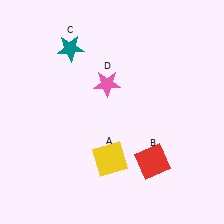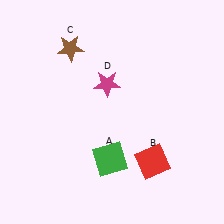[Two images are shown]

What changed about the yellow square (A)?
In Image 1, A is yellow. In Image 2, it changed to green.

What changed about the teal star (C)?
In Image 1, C is teal. In Image 2, it changed to brown.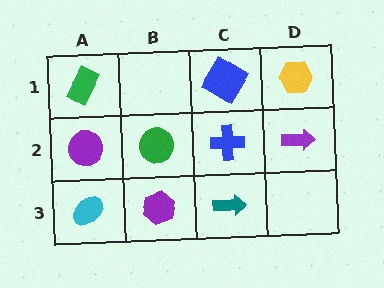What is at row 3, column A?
A cyan ellipse.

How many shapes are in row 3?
3 shapes.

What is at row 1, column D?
A yellow hexagon.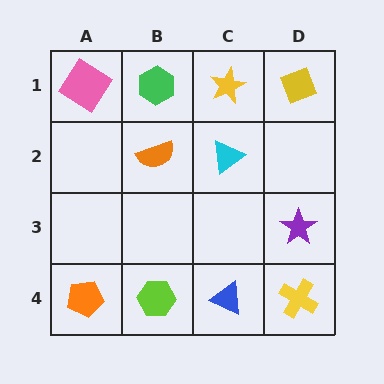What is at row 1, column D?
A yellow diamond.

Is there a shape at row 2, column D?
No, that cell is empty.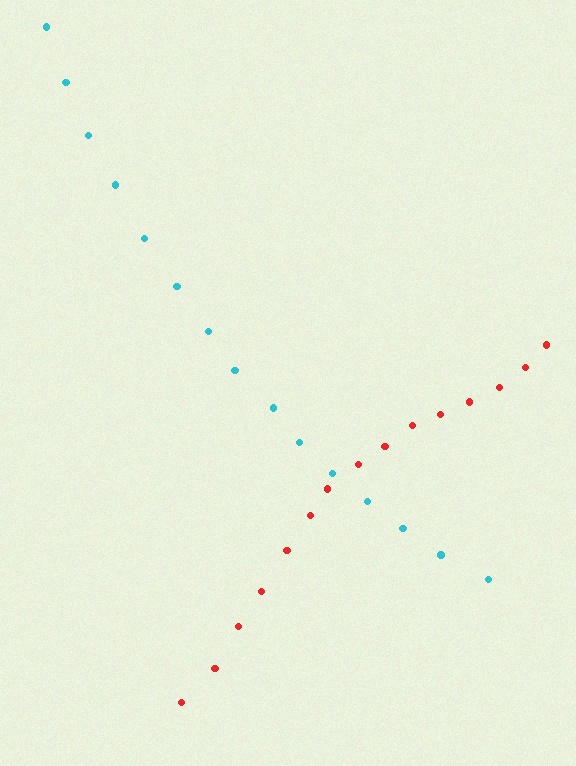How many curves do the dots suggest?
There are 2 distinct paths.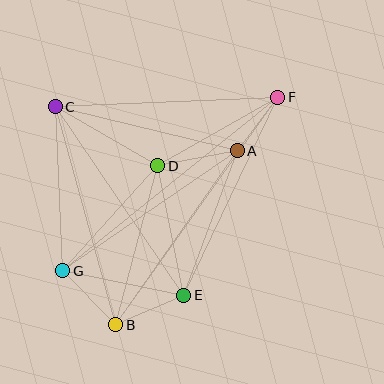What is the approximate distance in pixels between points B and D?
The distance between B and D is approximately 164 pixels.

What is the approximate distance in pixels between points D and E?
The distance between D and E is approximately 132 pixels.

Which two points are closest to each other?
Points A and F are closest to each other.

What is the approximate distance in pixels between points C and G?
The distance between C and G is approximately 164 pixels.